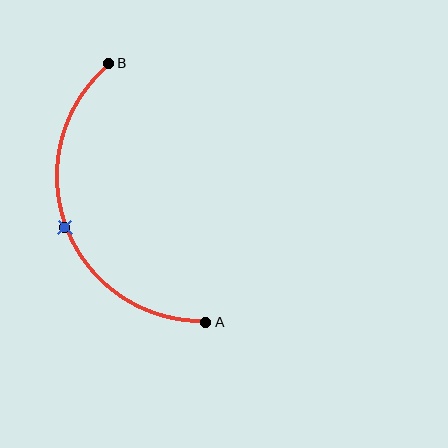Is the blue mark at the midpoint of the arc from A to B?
Yes. The blue mark lies on the arc at equal arc-length from both A and B — it is the arc midpoint.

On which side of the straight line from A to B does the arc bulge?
The arc bulges to the left of the straight line connecting A and B.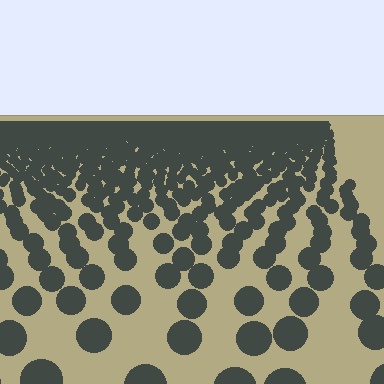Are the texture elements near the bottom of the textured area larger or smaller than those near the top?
Larger. Near the bottom, elements are closer to the viewer and appear at a bigger on-screen size.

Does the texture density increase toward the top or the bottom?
Density increases toward the top.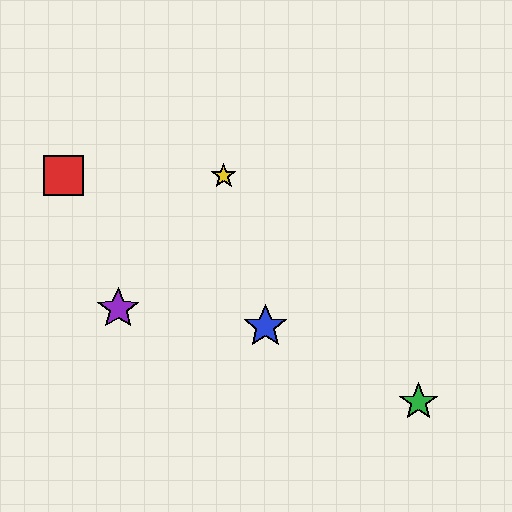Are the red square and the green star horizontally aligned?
No, the red square is at y≈176 and the green star is at y≈402.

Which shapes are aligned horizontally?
The red square, the yellow star are aligned horizontally.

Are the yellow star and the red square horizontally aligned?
Yes, both are at y≈176.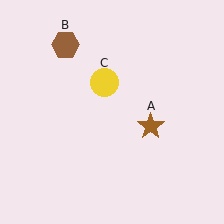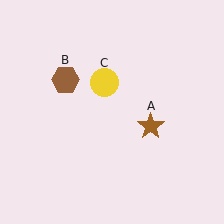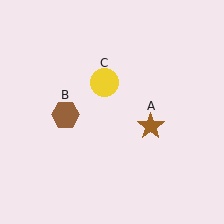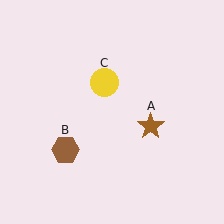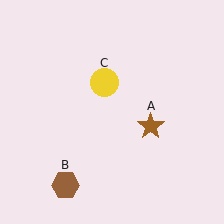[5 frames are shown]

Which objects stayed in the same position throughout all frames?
Brown star (object A) and yellow circle (object C) remained stationary.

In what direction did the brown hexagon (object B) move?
The brown hexagon (object B) moved down.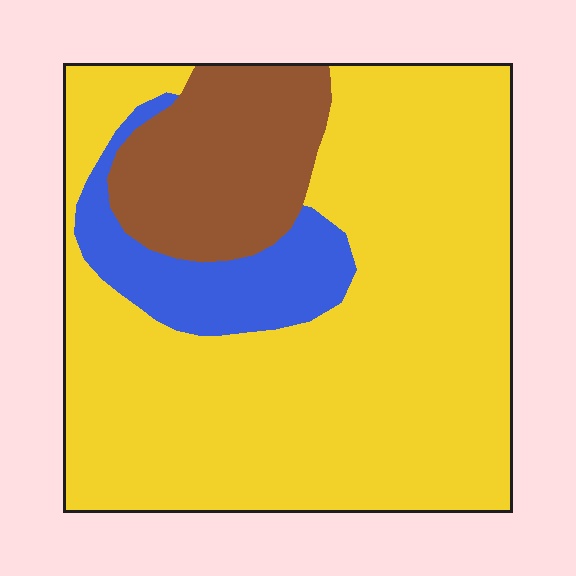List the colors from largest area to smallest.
From largest to smallest: yellow, brown, blue.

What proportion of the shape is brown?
Brown covers about 15% of the shape.